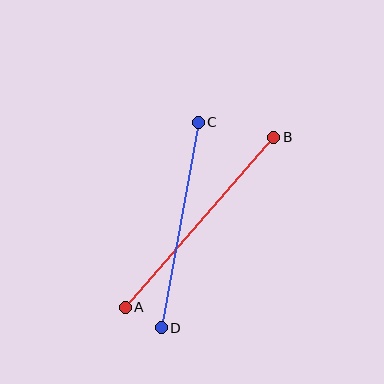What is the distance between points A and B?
The distance is approximately 226 pixels.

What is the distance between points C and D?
The distance is approximately 209 pixels.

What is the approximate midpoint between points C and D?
The midpoint is at approximately (180, 225) pixels.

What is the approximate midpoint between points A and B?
The midpoint is at approximately (200, 222) pixels.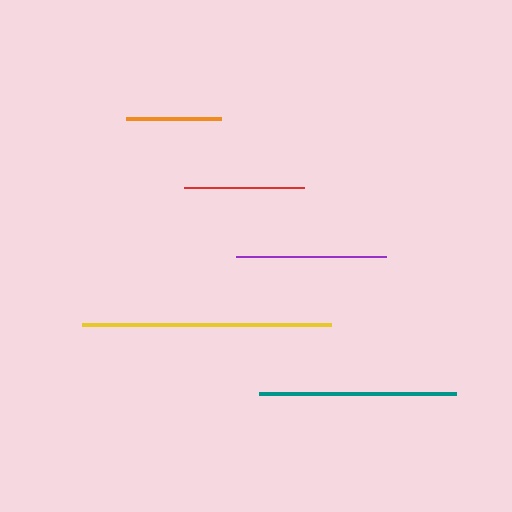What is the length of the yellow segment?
The yellow segment is approximately 249 pixels long.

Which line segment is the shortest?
The orange line is the shortest at approximately 95 pixels.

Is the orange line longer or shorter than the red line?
The red line is longer than the orange line.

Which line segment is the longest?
The yellow line is the longest at approximately 249 pixels.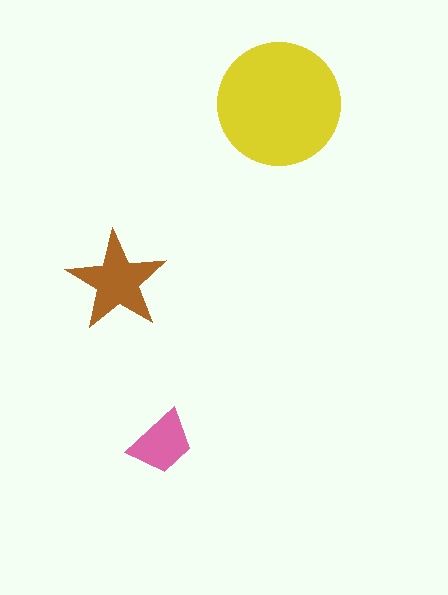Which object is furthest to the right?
The yellow circle is rightmost.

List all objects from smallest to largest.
The pink trapezoid, the brown star, the yellow circle.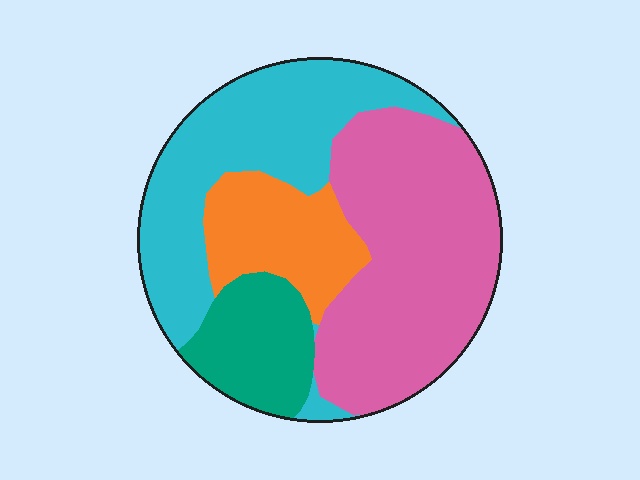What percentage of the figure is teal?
Teal covers around 15% of the figure.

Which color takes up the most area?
Pink, at roughly 40%.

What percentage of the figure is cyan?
Cyan takes up about one third (1/3) of the figure.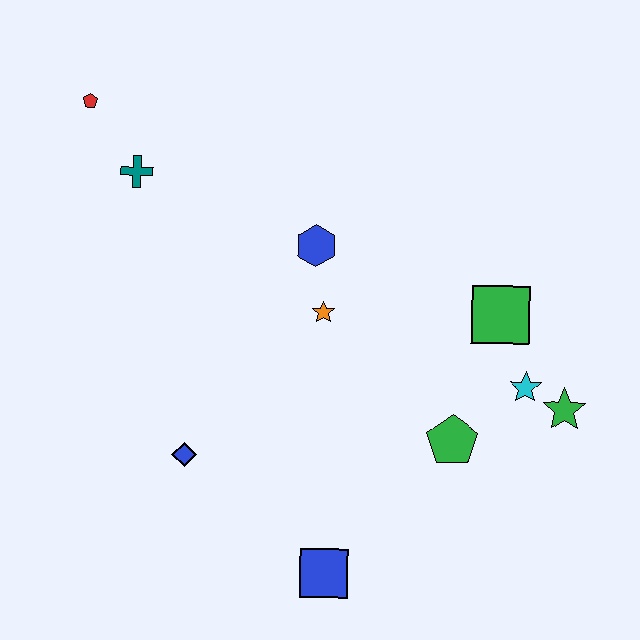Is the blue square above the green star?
No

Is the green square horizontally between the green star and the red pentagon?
Yes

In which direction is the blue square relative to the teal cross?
The blue square is below the teal cross.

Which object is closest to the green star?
The cyan star is closest to the green star.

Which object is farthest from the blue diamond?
The green star is farthest from the blue diamond.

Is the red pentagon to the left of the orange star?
Yes